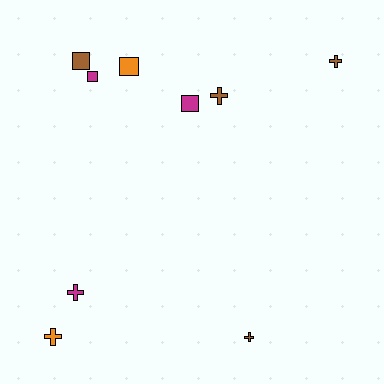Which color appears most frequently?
Brown, with 4 objects.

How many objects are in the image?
There are 9 objects.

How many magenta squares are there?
There are 2 magenta squares.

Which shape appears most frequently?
Cross, with 5 objects.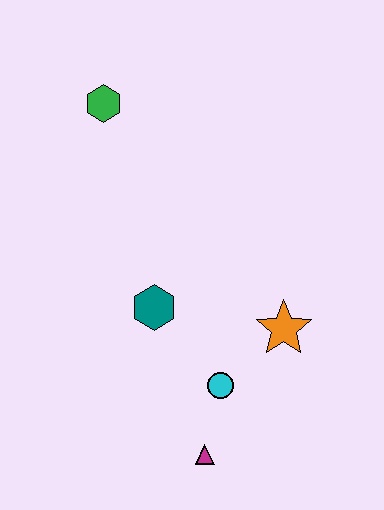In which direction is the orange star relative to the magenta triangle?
The orange star is above the magenta triangle.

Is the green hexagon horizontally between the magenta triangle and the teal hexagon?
No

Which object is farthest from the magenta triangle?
The green hexagon is farthest from the magenta triangle.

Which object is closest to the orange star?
The cyan circle is closest to the orange star.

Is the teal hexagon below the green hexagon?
Yes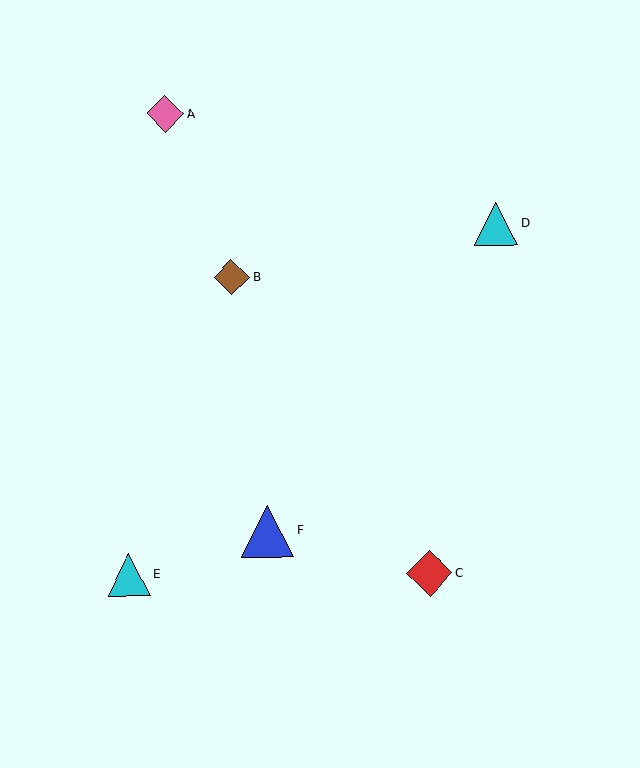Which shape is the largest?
The blue triangle (labeled F) is the largest.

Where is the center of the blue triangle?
The center of the blue triangle is at (267, 531).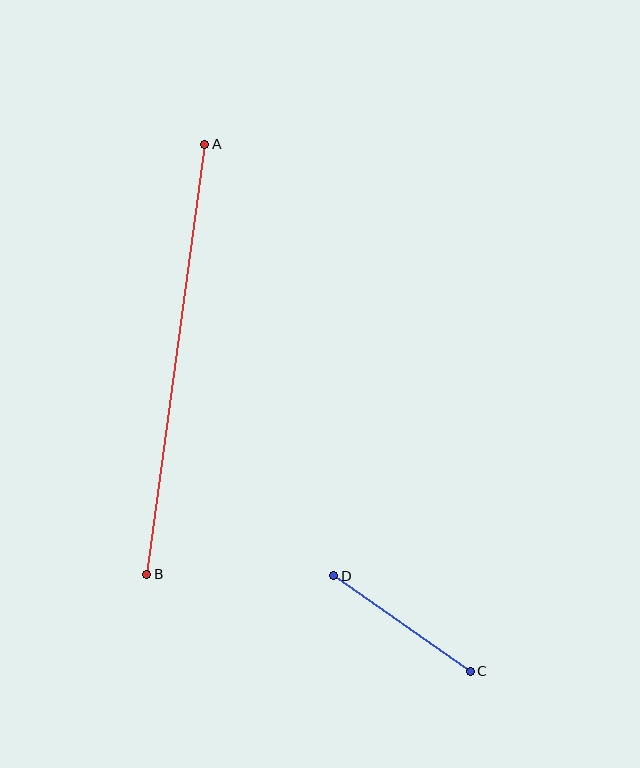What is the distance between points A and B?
The distance is approximately 434 pixels.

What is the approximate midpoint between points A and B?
The midpoint is at approximately (176, 359) pixels.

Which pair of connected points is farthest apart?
Points A and B are farthest apart.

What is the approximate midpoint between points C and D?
The midpoint is at approximately (402, 623) pixels.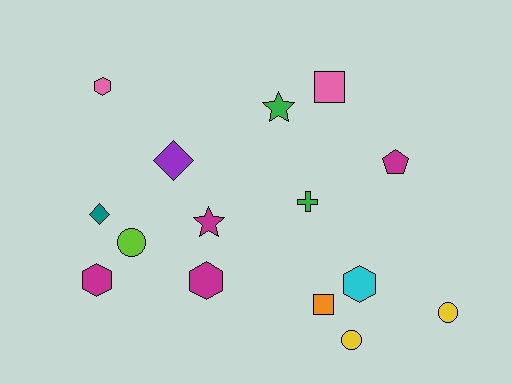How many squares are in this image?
There are 2 squares.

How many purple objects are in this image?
There is 1 purple object.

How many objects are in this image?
There are 15 objects.